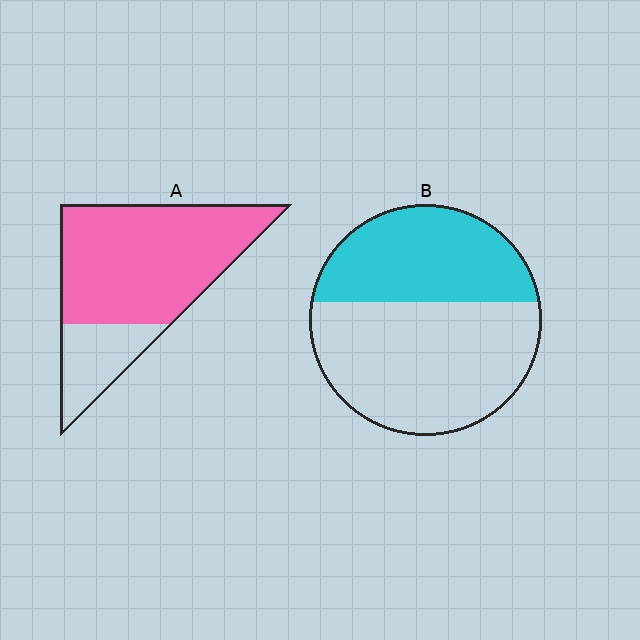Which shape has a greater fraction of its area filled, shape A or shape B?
Shape A.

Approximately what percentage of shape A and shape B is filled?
A is approximately 75% and B is approximately 40%.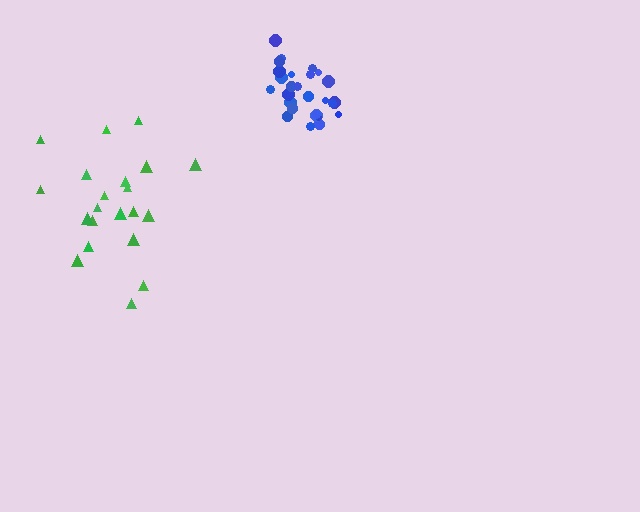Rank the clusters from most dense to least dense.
blue, green.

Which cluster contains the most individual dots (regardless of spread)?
Blue (27).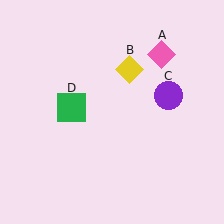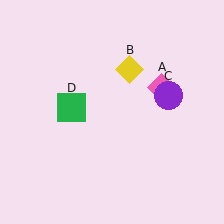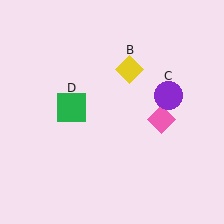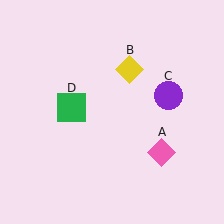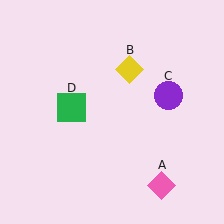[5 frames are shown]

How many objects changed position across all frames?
1 object changed position: pink diamond (object A).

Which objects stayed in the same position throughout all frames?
Yellow diamond (object B) and purple circle (object C) and green square (object D) remained stationary.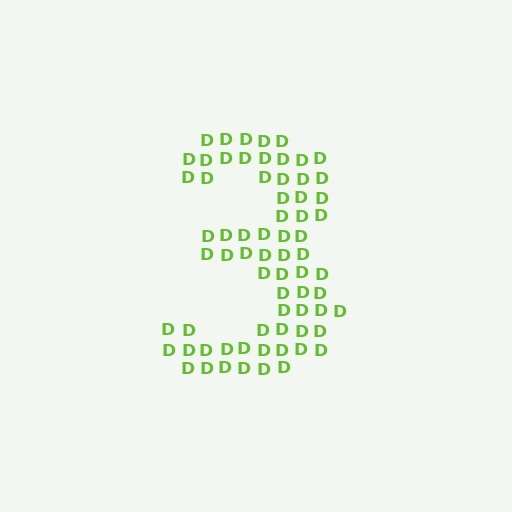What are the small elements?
The small elements are letter D's.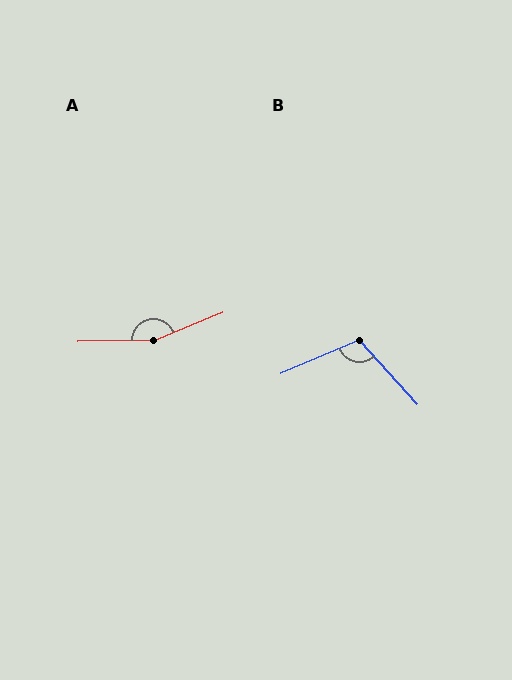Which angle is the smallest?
B, at approximately 109 degrees.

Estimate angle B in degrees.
Approximately 109 degrees.